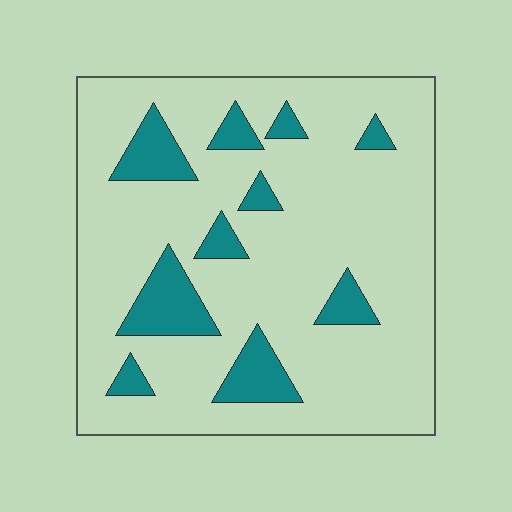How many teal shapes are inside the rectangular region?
10.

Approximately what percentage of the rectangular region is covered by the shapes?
Approximately 15%.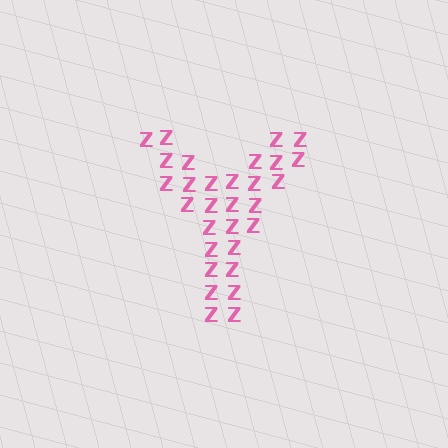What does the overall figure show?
The overall figure shows the letter Y.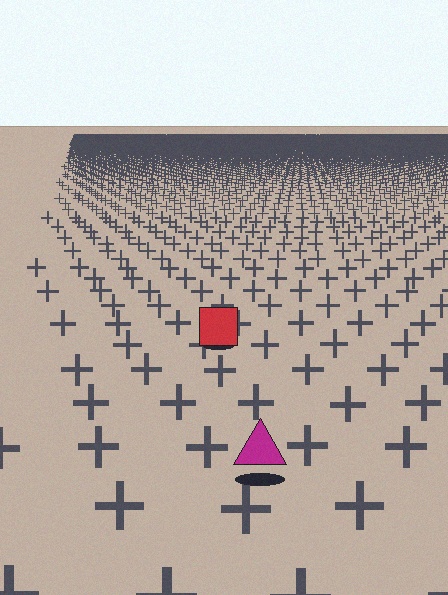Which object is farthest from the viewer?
The red square is farthest from the viewer. It appears smaller and the ground texture around it is denser.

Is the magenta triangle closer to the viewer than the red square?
Yes. The magenta triangle is closer — you can tell from the texture gradient: the ground texture is coarser near it.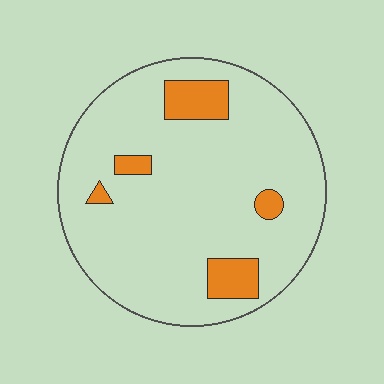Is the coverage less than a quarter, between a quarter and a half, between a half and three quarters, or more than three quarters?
Less than a quarter.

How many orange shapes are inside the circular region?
5.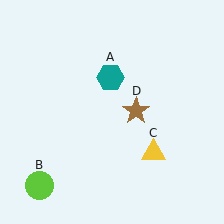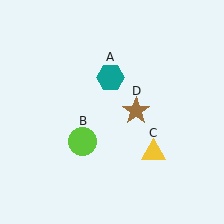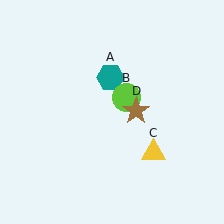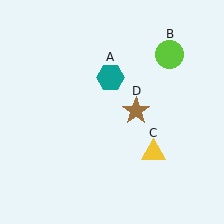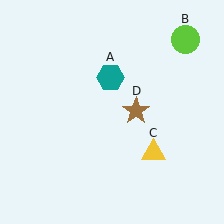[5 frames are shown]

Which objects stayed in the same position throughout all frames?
Teal hexagon (object A) and yellow triangle (object C) and brown star (object D) remained stationary.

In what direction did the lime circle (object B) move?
The lime circle (object B) moved up and to the right.